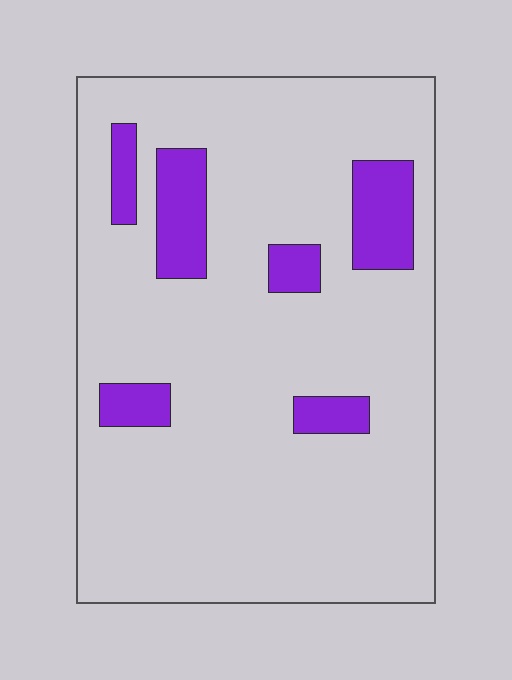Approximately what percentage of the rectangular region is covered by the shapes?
Approximately 15%.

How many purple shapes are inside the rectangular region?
6.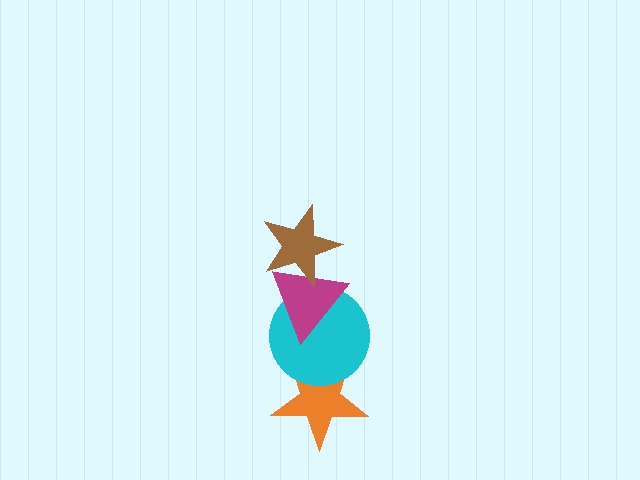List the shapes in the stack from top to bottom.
From top to bottom: the brown star, the magenta triangle, the cyan circle, the orange star.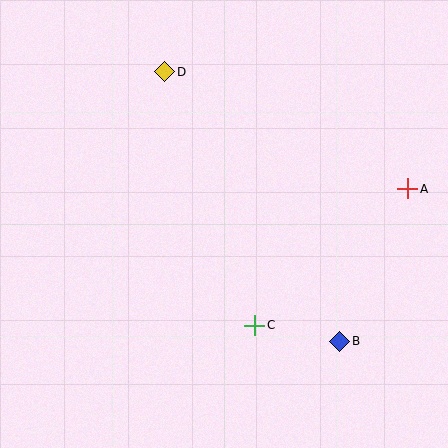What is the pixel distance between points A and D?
The distance between A and D is 270 pixels.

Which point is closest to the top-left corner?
Point D is closest to the top-left corner.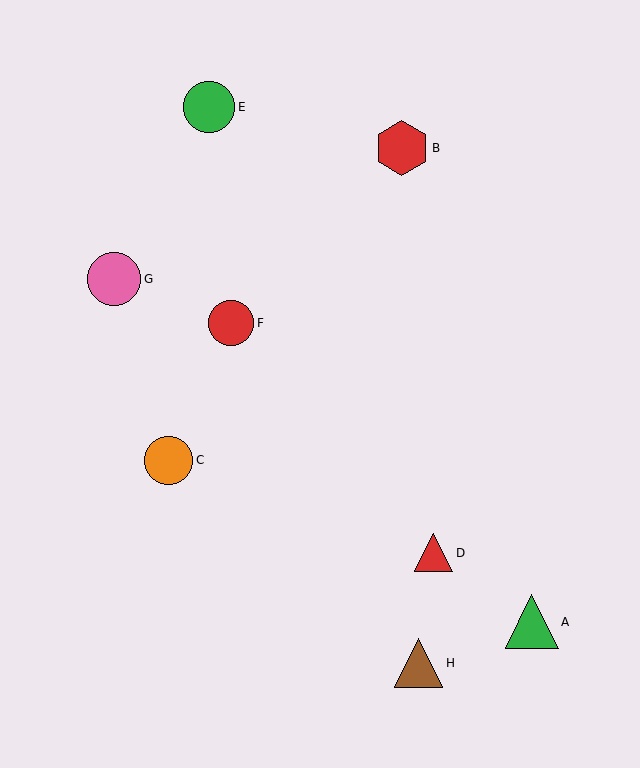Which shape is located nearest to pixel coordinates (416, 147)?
The red hexagon (labeled B) at (402, 148) is nearest to that location.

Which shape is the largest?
The red hexagon (labeled B) is the largest.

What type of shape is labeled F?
Shape F is a red circle.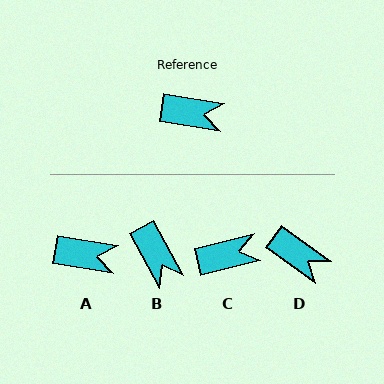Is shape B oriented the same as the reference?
No, it is off by about 52 degrees.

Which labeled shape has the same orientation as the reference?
A.